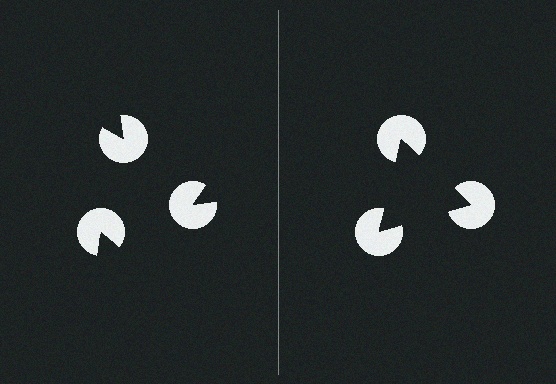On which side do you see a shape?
An illusory triangle appears on the right side. On the left side the wedge cuts are rotated, so no coherent shape forms.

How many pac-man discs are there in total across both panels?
6 — 3 on each side.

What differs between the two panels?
The pac-man discs are positioned identically on both sides; only the wedge orientations differ. On the right they align to a triangle; on the left they are misaligned.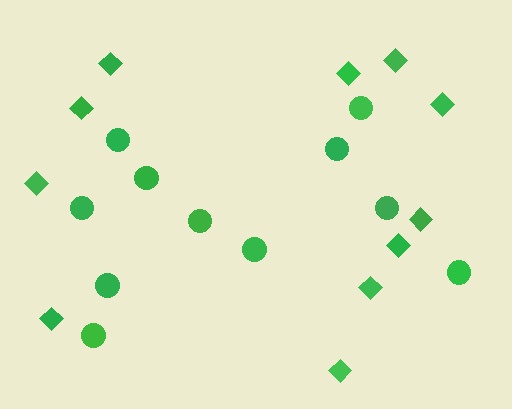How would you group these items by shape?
There are 2 groups: one group of circles (11) and one group of diamonds (11).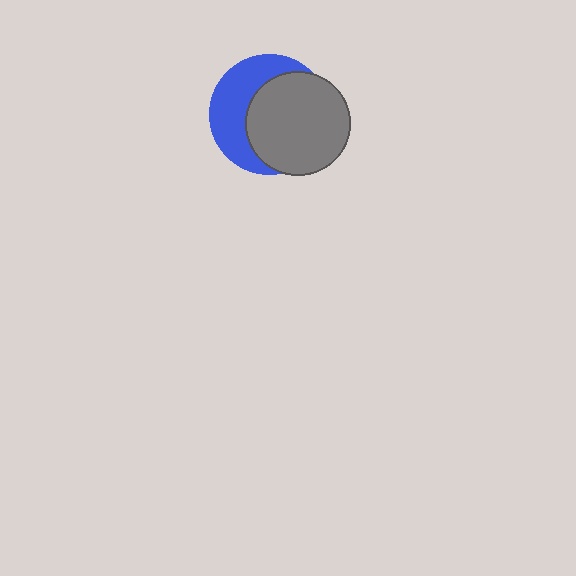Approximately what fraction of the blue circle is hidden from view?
Roughly 58% of the blue circle is hidden behind the gray circle.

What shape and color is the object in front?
The object in front is a gray circle.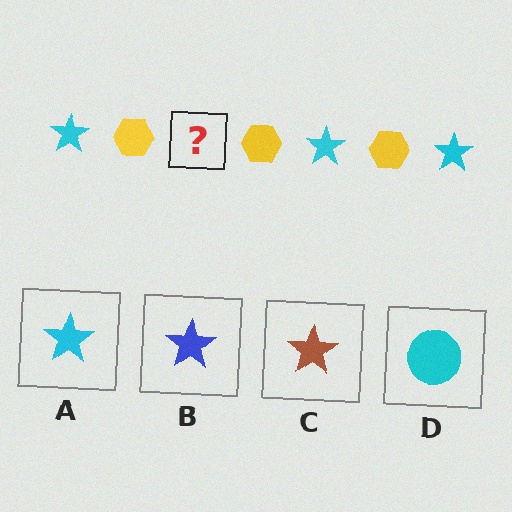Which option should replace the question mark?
Option A.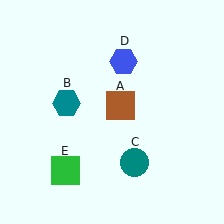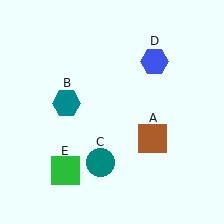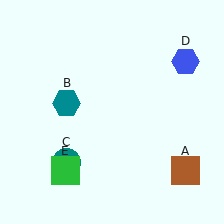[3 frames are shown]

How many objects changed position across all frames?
3 objects changed position: brown square (object A), teal circle (object C), blue hexagon (object D).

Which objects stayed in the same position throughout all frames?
Teal hexagon (object B) and green square (object E) remained stationary.